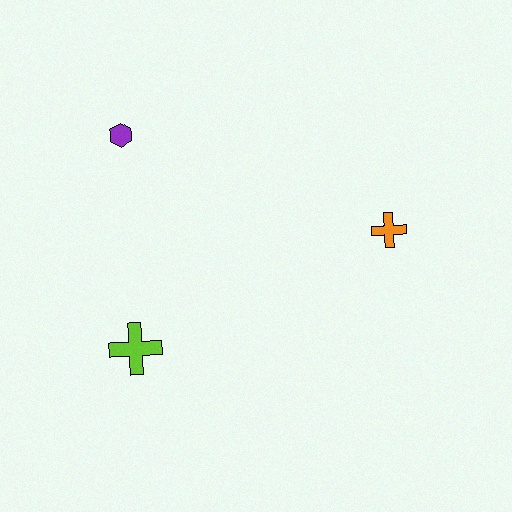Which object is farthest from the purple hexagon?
The orange cross is farthest from the purple hexagon.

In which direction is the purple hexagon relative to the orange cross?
The purple hexagon is to the left of the orange cross.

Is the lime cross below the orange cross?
Yes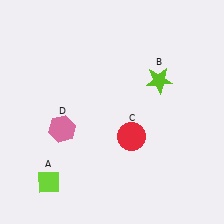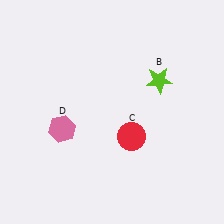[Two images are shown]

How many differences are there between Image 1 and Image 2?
There is 1 difference between the two images.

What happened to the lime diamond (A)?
The lime diamond (A) was removed in Image 2. It was in the bottom-left area of Image 1.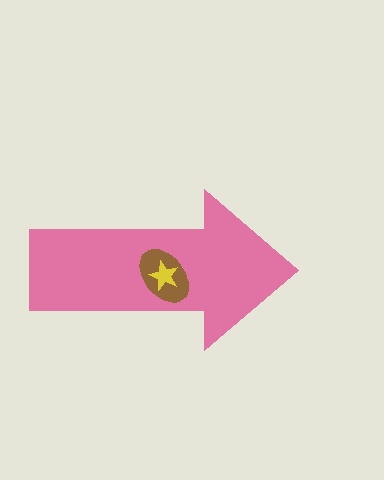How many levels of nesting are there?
3.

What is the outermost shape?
The pink arrow.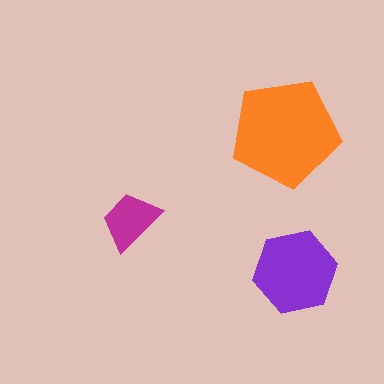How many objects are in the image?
There are 3 objects in the image.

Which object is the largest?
The orange pentagon.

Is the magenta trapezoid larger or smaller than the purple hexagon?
Smaller.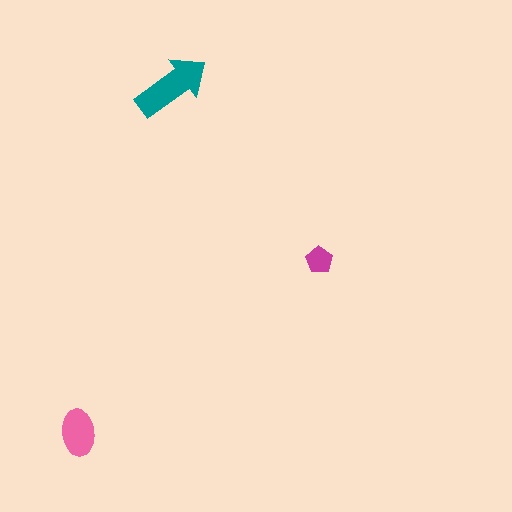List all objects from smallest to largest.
The magenta pentagon, the pink ellipse, the teal arrow.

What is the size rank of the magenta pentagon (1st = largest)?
3rd.